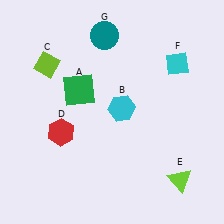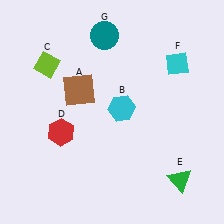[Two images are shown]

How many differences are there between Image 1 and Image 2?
There are 2 differences between the two images.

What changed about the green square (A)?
In Image 1, A is green. In Image 2, it changed to brown.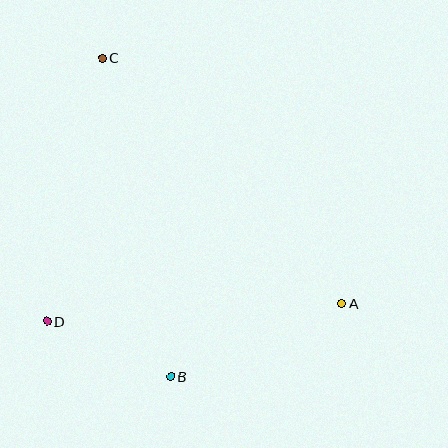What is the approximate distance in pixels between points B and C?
The distance between B and C is approximately 326 pixels.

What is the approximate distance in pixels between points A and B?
The distance between A and B is approximately 186 pixels.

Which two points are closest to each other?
Points B and D are closest to each other.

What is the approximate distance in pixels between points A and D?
The distance between A and D is approximately 295 pixels.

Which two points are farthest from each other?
Points A and C are farthest from each other.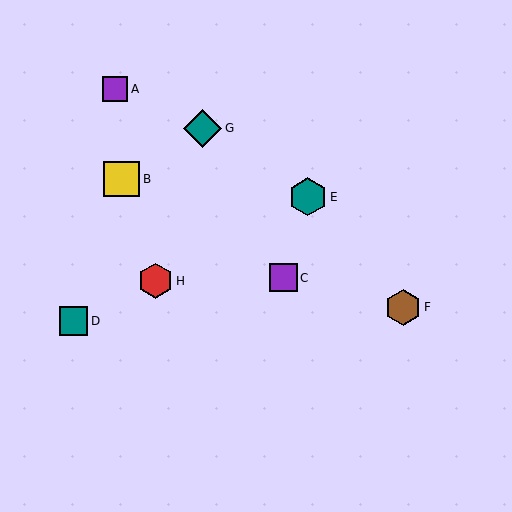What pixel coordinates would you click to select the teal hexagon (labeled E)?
Click at (308, 197) to select the teal hexagon E.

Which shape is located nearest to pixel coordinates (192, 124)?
The teal diamond (labeled G) at (203, 128) is nearest to that location.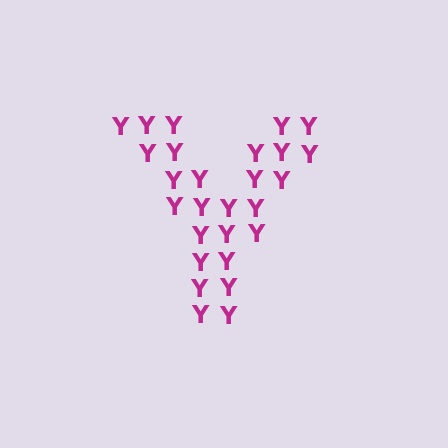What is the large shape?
The large shape is the letter Y.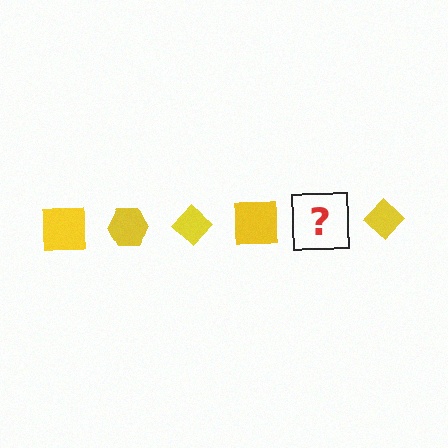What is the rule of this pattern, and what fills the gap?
The rule is that the pattern cycles through square, hexagon, diamond shapes in yellow. The gap should be filled with a yellow hexagon.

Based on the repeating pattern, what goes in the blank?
The blank should be a yellow hexagon.